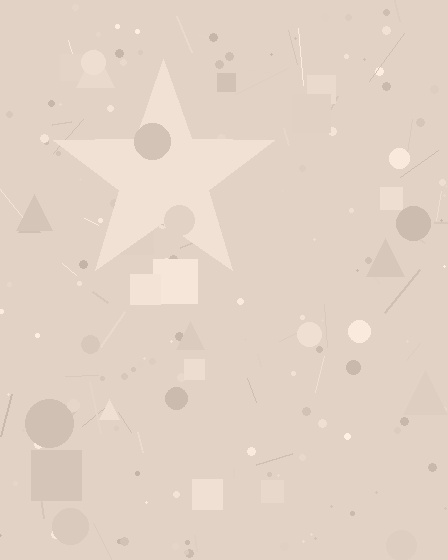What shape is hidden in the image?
A star is hidden in the image.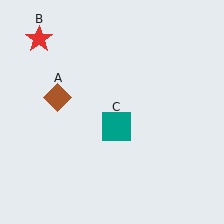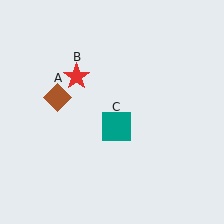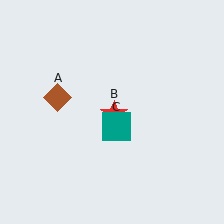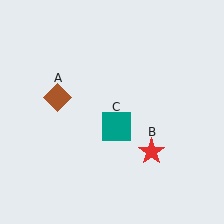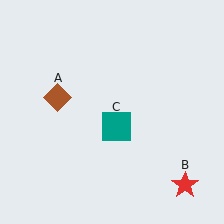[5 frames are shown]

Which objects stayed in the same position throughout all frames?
Brown diamond (object A) and teal square (object C) remained stationary.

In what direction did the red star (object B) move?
The red star (object B) moved down and to the right.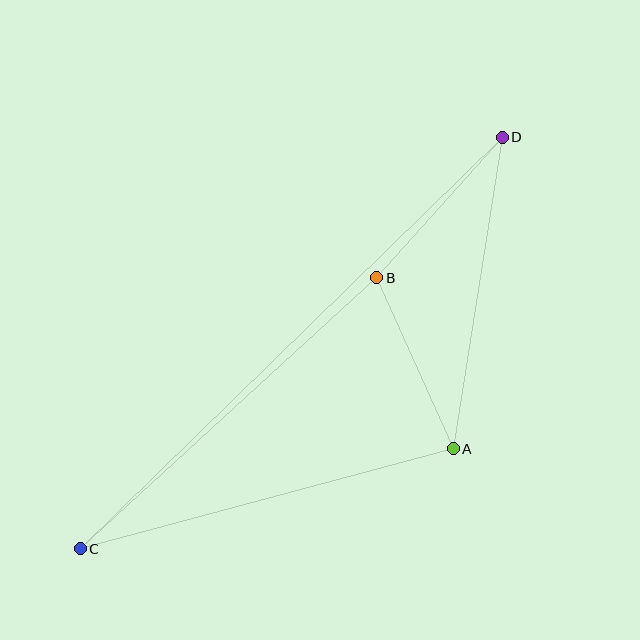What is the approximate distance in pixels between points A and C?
The distance between A and C is approximately 386 pixels.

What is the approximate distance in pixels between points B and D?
The distance between B and D is approximately 189 pixels.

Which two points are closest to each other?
Points A and B are closest to each other.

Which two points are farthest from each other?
Points C and D are farthest from each other.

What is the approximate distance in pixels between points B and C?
The distance between B and C is approximately 402 pixels.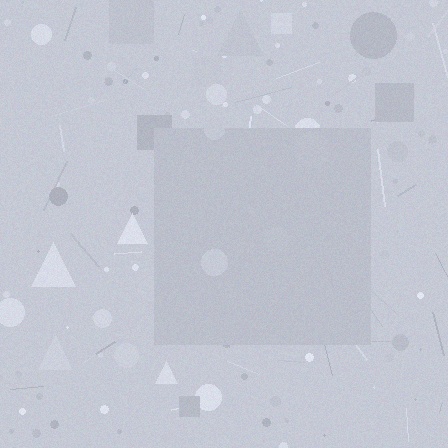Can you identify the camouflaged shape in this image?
The camouflaged shape is a square.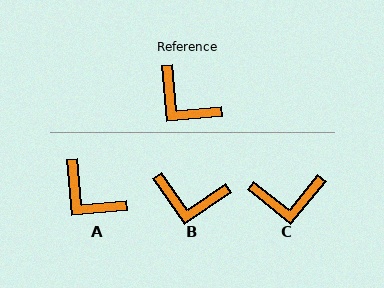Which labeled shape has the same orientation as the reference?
A.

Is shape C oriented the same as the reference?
No, it is off by about 46 degrees.